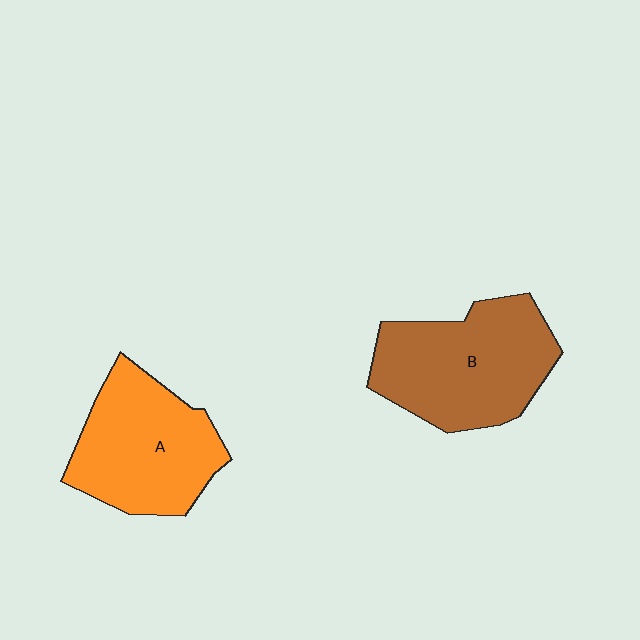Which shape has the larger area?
Shape B (brown).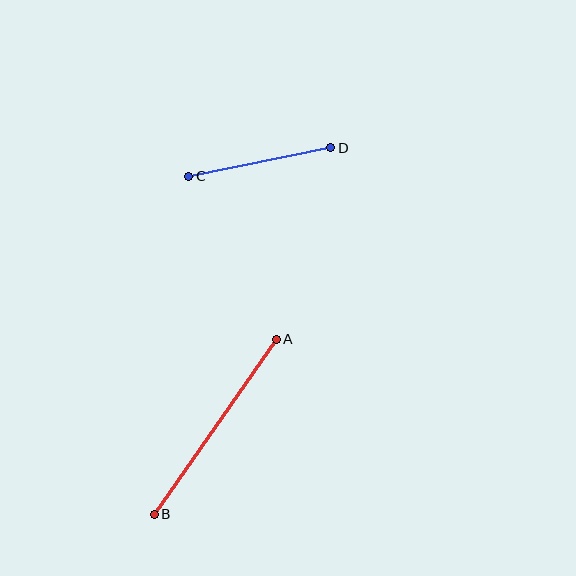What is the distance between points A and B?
The distance is approximately 213 pixels.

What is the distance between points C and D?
The distance is approximately 145 pixels.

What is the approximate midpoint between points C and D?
The midpoint is at approximately (260, 162) pixels.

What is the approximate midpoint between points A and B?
The midpoint is at approximately (215, 427) pixels.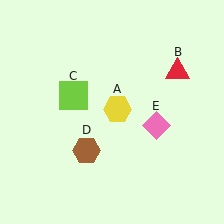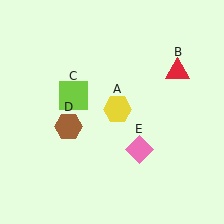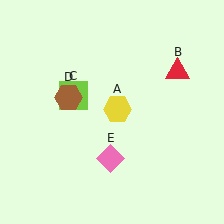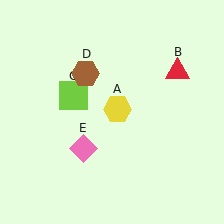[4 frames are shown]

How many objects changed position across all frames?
2 objects changed position: brown hexagon (object D), pink diamond (object E).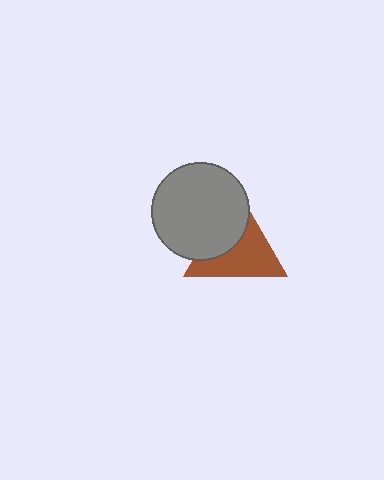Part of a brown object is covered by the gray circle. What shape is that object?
It is a triangle.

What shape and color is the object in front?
The object in front is a gray circle.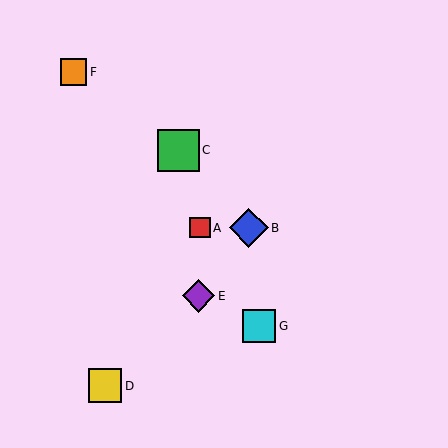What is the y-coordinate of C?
Object C is at y≈150.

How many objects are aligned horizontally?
2 objects (A, B) are aligned horizontally.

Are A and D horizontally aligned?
No, A is at y≈228 and D is at y≈386.